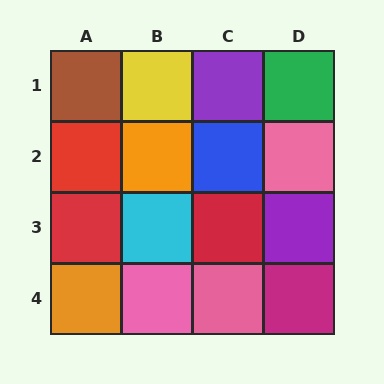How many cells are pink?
3 cells are pink.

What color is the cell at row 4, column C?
Pink.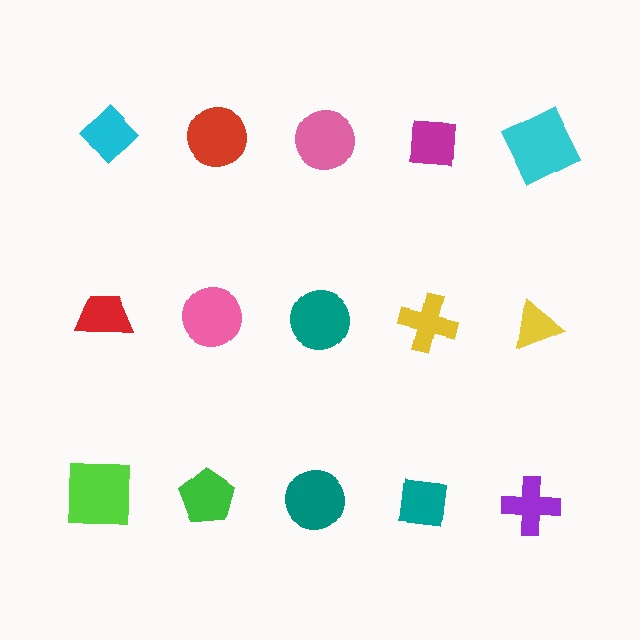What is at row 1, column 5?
A cyan square.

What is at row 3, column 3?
A teal circle.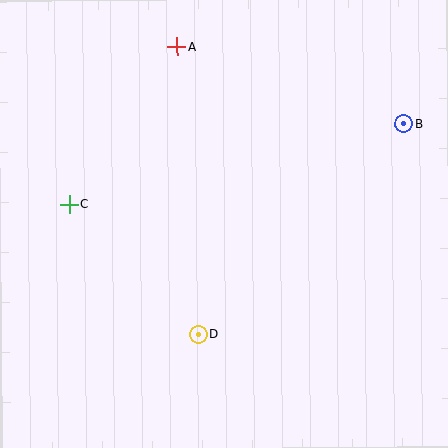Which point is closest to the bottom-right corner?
Point D is closest to the bottom-right corner.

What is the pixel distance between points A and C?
The distance between A and C is 191 pixels.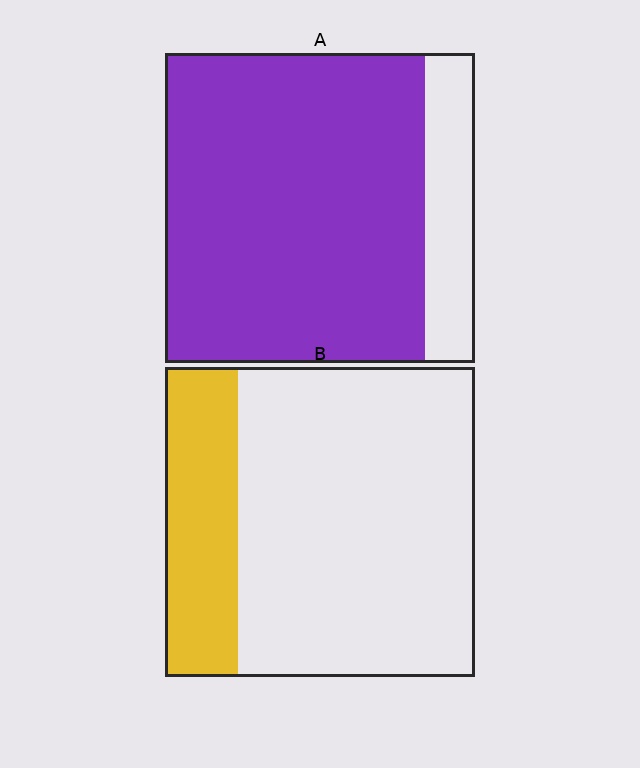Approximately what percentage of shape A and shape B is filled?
A is approximately 85% and B is approximately 25%.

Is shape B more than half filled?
No.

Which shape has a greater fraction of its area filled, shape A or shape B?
Shape A.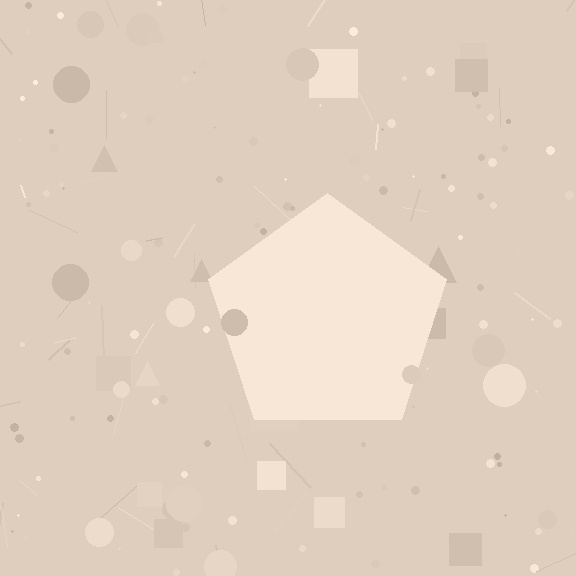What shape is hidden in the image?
A pentagon is hidden in the image.